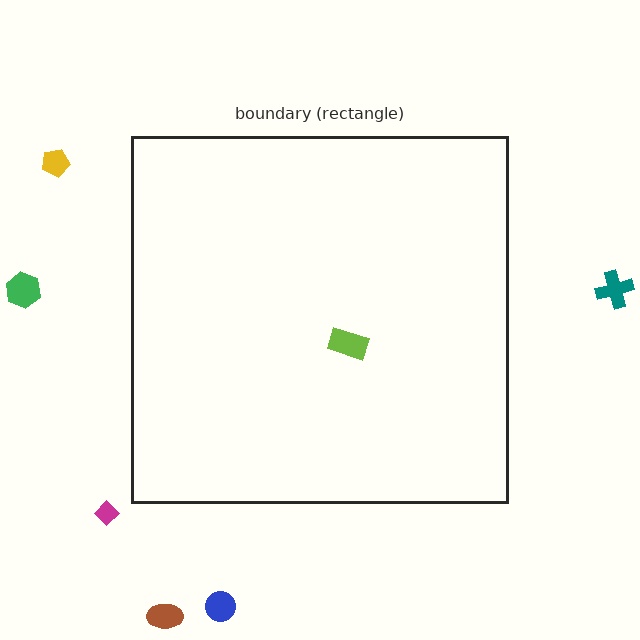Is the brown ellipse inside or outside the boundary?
Outside.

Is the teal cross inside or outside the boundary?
Outside.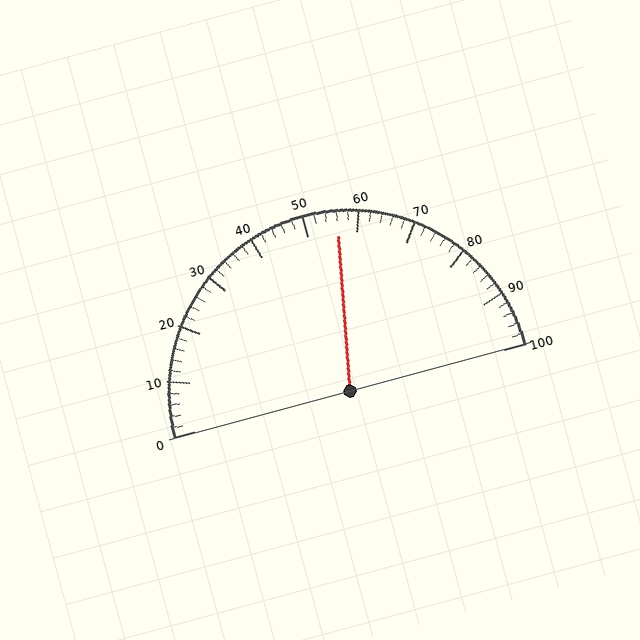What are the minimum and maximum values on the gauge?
The gauge ranges from 0 to 100.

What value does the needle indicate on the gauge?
The needle indicates approximately 56.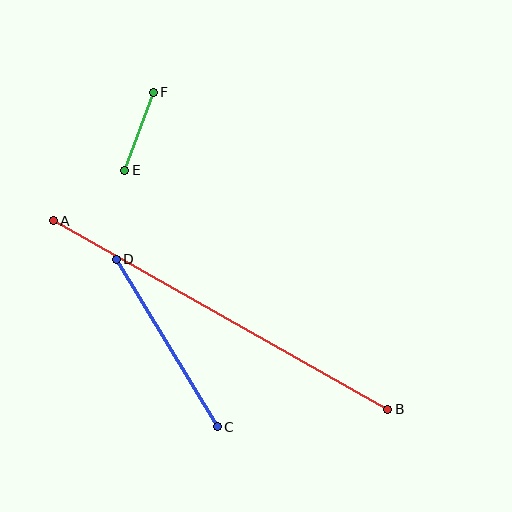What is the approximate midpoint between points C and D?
The midpoint is at approximately (167, 343) pixels.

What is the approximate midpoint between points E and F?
The midpoint is at approximately (139, 131) pixels.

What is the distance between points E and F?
The distance is approximately 83 pixels.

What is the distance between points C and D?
The distance is approximately 196 pixels.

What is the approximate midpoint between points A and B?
The midpoint is at approximately (220, 315) pixels.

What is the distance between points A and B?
The distance is approximately 384 pixels.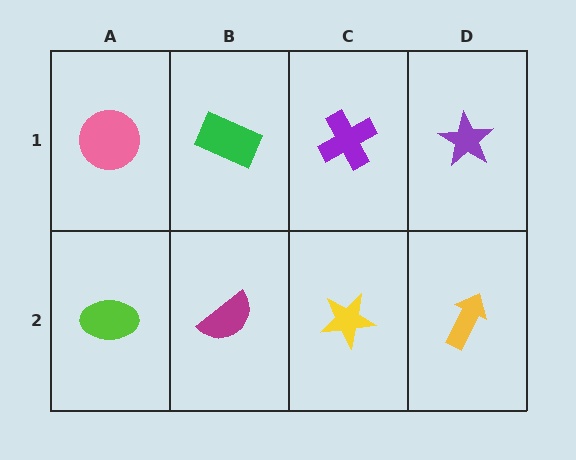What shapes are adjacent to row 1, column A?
A lime ellipse (row 2, column A), a green rectangle (row 1, column B).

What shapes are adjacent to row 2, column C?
A purple cross (row 1, column C), a magenta semicircle (row 2, column B), a yellow arrow (row 2, column D).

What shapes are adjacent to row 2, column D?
A purple star (row 1, column D), a yellow star (row 2, column C).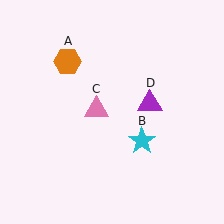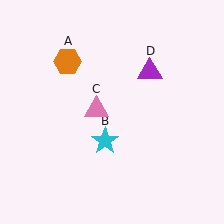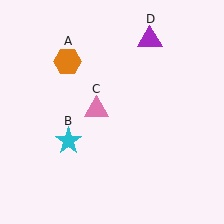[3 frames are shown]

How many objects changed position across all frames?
2 objects changed position: cyan star (object B), purple triangle (object D).